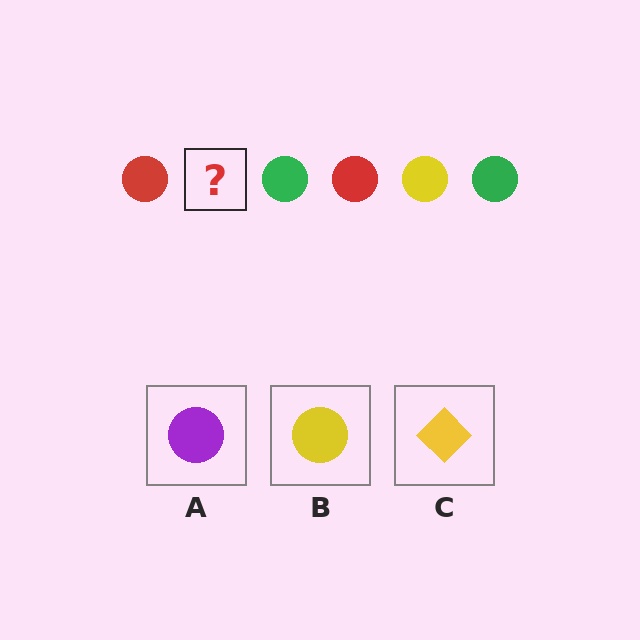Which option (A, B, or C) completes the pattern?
B.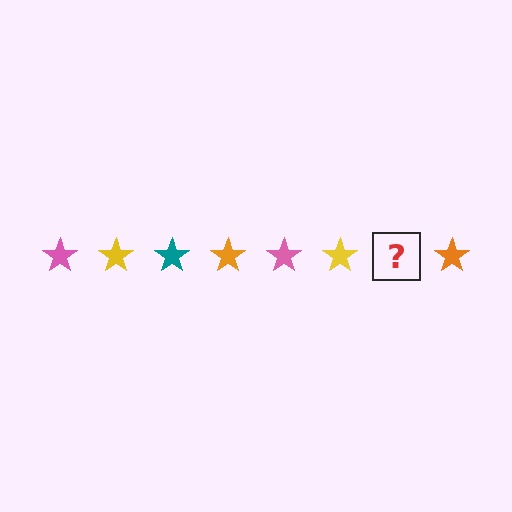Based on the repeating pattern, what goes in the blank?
The blank should be a teal star.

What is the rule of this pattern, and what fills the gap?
The rule is that the pattern cycles through pink, yellow, teal, orange stars. The gap should be filled with a teal star.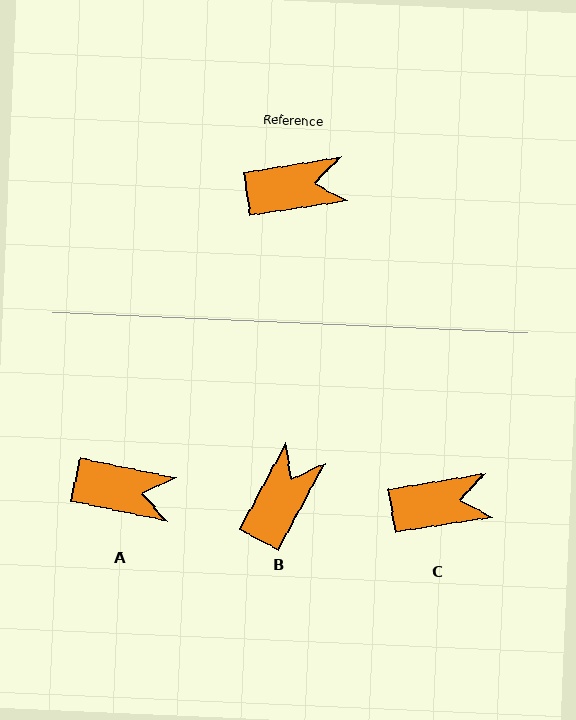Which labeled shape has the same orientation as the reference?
C.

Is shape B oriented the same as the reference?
No, it is off by about 53 degrees.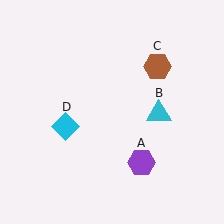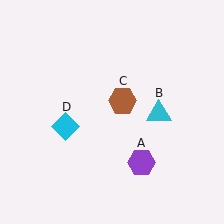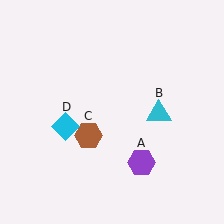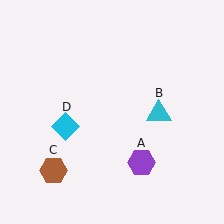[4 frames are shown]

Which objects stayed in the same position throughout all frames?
Purple hexagon (object A) and cyan triangle (object B) and cyan diamond (object D) remained stationary.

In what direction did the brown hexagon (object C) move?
The brown hexagon (object C) moved down and to the left.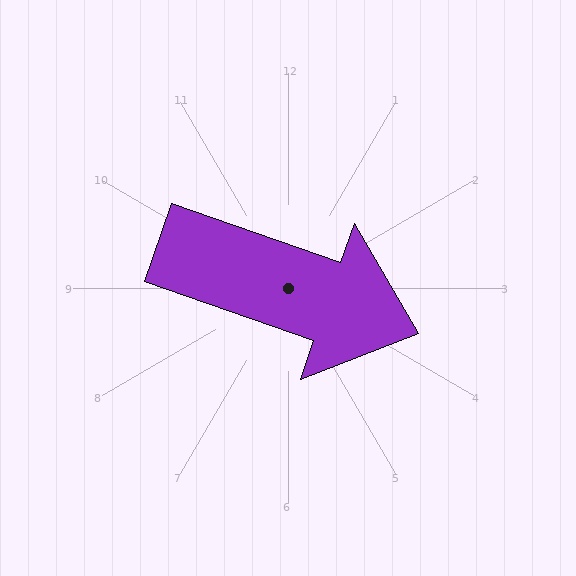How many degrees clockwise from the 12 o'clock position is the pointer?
Approximately 109 degrees.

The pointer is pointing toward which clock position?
Roughly 4 o'clock.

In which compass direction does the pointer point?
East.